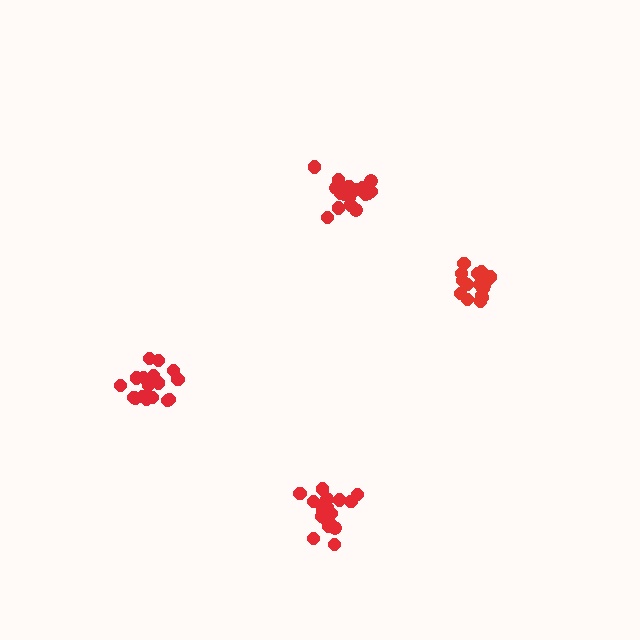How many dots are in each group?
Group 1: 21 dots, Group 2: 20 dots, Group 3: 20 dots, Group 4: 20 dots (81 total).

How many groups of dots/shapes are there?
There are 4 groups.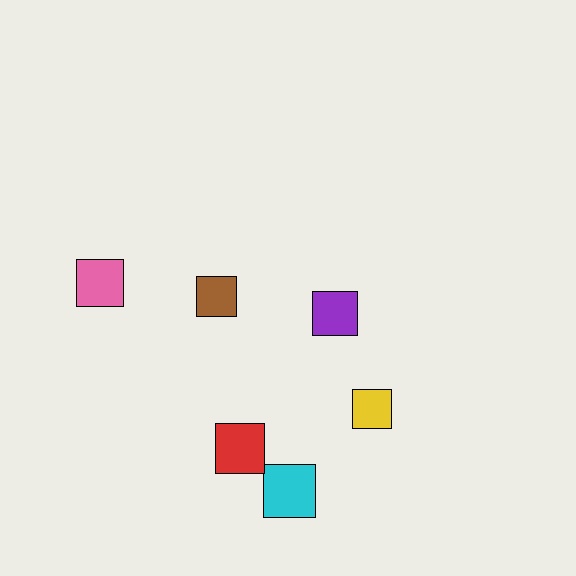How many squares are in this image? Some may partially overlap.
There are 6 squares.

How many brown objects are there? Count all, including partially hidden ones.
There is 1 brown object.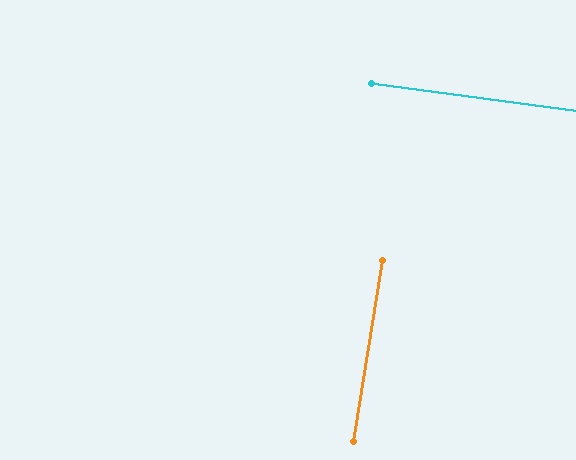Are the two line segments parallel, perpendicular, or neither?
Perpendicular — they meet at approximately 89°.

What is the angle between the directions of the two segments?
Approximately 89 degrees.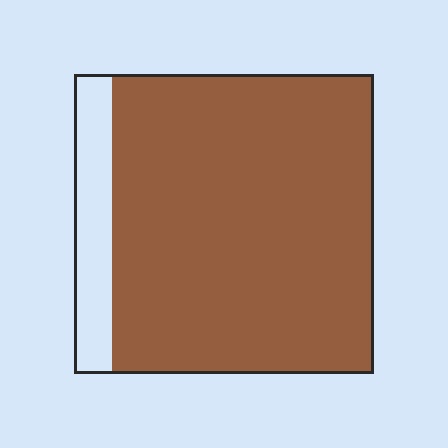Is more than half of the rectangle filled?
Yes.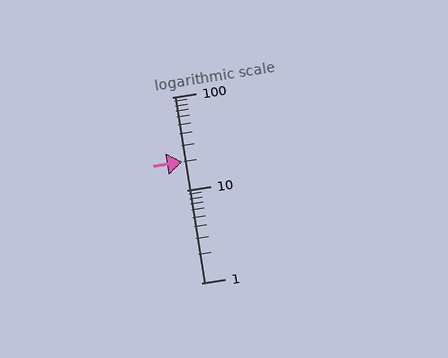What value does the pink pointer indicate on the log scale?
The pointer indicates approximately 20.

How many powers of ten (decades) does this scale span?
The scale spans 2 decades, from 1 to 100.